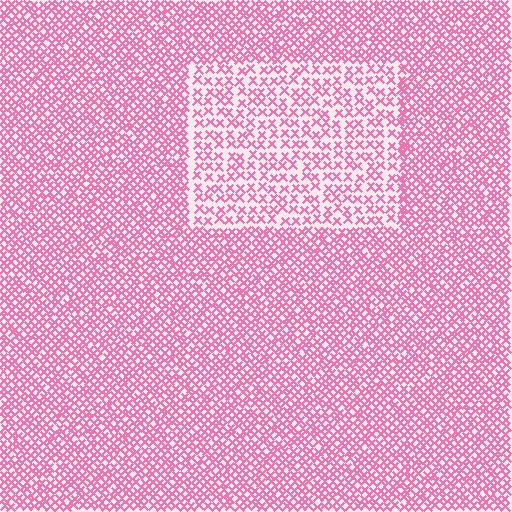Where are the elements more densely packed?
The elements are more densely packed outside the rectangle boundary.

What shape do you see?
I see a rectangle.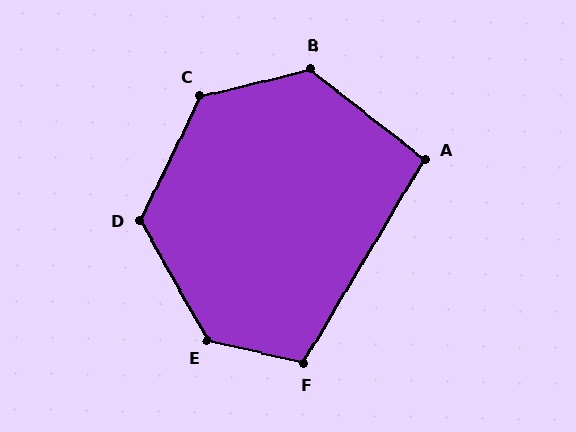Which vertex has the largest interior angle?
E, at approximately 133 degrees.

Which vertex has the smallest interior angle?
A, at approximately 97 degrees.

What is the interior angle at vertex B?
Approximately 128 degrees (obtuse).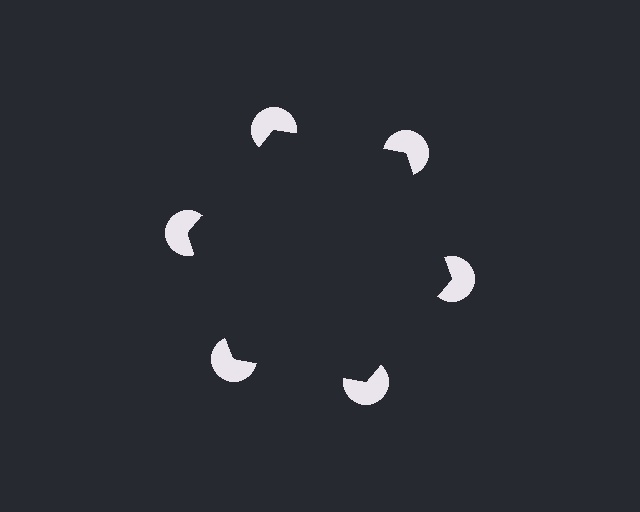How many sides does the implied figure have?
6 sides.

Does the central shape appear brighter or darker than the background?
It typically appears slightly darker than the background, even though no actual brightness change is drawn.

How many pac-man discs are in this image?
There are 6 — one at each vertex of the illusory hexagon.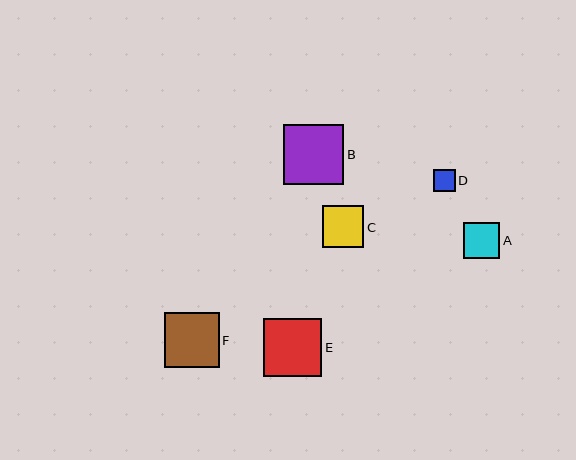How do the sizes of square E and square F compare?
Square E and square F are approximately the same size.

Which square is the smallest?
Square D is the smallest with a size of approximately 22 pixels.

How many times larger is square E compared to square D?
Square E is approximately 2.7 times the size of square D.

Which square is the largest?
Square B is the largest with a size of approximately 61 pixels.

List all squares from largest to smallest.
From largest to smallest: B, E, F, C, A, D.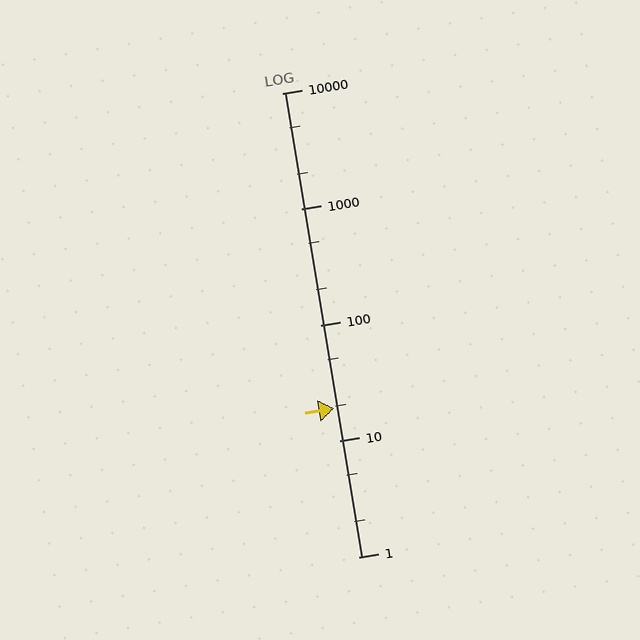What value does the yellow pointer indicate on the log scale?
The pointer indicates approximately 19.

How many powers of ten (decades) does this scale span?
The scale spans 4 decades, from 1 to 10000.